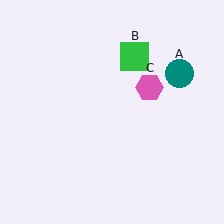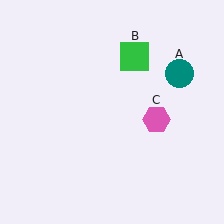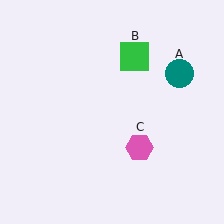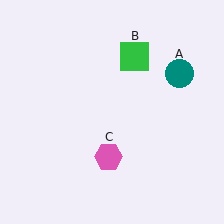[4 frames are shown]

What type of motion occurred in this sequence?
The pink hexagon (object C) rotated clockwise around the center of the scene.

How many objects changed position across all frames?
1 object changed position: pink hexagon (object C).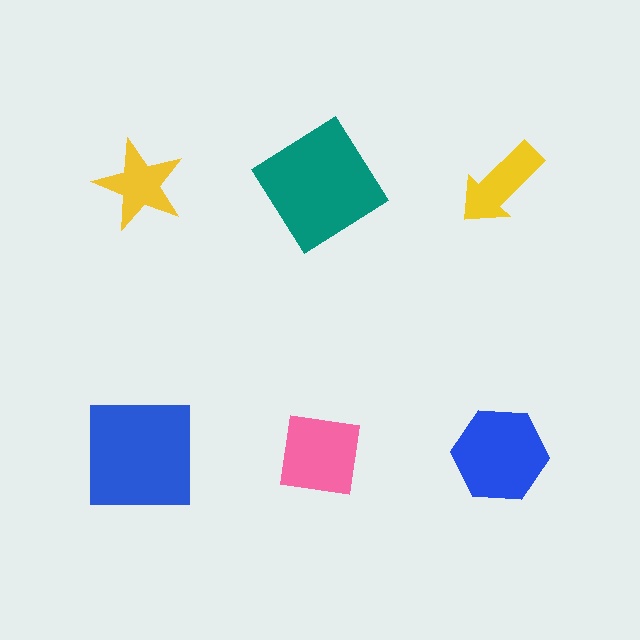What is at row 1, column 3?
A yellow arrow.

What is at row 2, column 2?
A pink square.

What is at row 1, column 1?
A yellow star.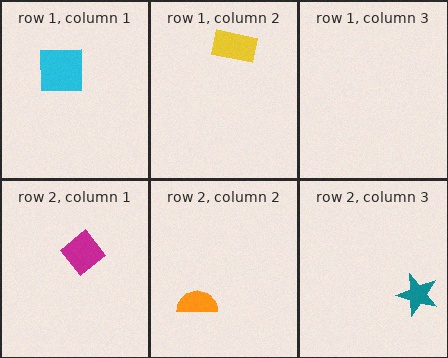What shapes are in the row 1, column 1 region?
The cyan square.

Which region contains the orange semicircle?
The row 2, column 2 region.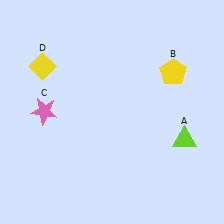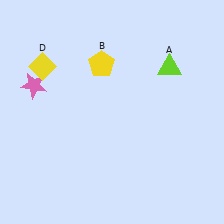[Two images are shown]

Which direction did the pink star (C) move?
The pink star (C) moved up.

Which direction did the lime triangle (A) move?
The lime triangle (A) moved up.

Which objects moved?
The objects that moved are: the lime triangle (A), the yellow pentagon (B), the pink star (C).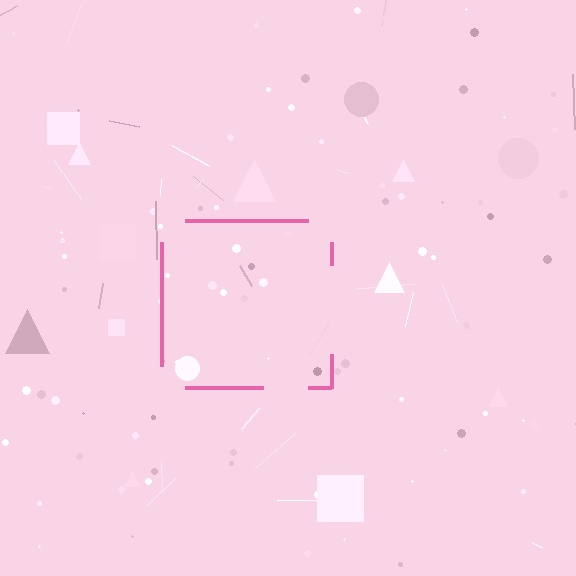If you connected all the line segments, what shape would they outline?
They would outline a square.